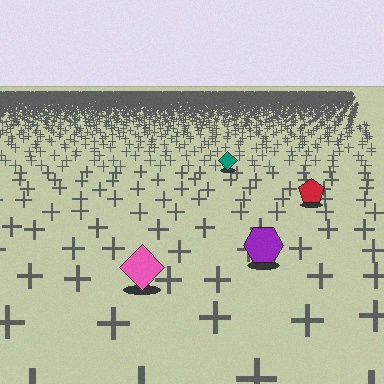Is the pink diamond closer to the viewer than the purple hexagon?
Yes. The pink diamond is closer — you can tell from the texture gradient: the ground texture is coarser near it.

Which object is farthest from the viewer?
The teal diamond is farthest from the viewer. It appears smaller and the ground texture around it is denser.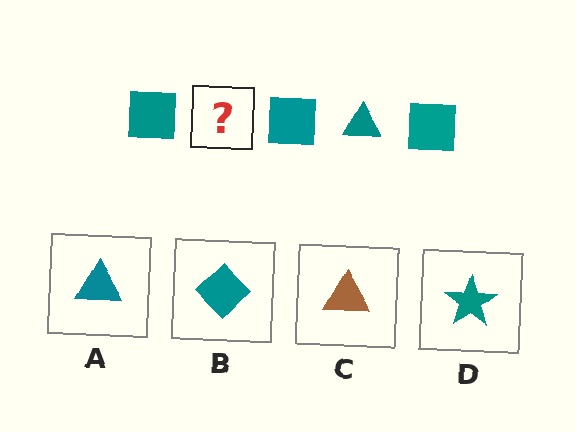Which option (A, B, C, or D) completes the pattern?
A.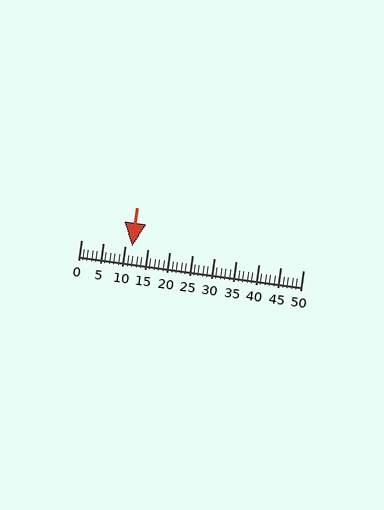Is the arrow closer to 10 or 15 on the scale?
The arrow is closer to 10.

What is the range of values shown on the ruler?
The ruler shows values from 0 to 50.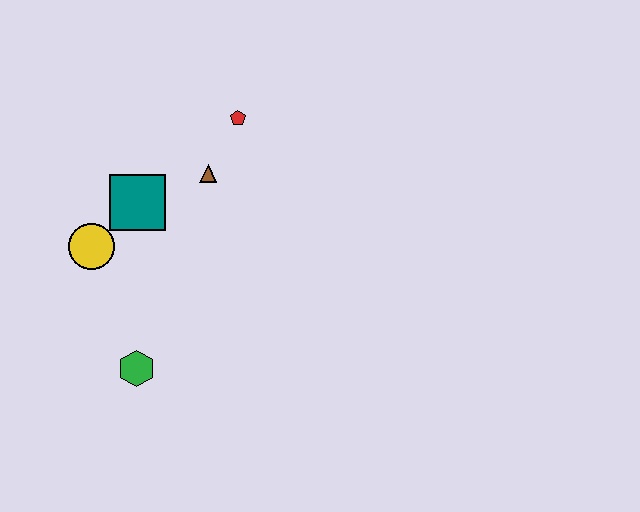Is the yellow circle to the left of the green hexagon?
Yes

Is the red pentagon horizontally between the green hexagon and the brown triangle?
No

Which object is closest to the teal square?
The yellow circle is closest to the teal square.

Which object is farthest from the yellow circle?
The red pentagon is farthest from the yellow circle.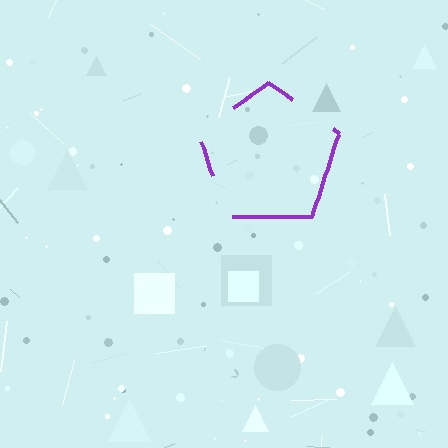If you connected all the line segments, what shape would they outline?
They would outline a pentagon.